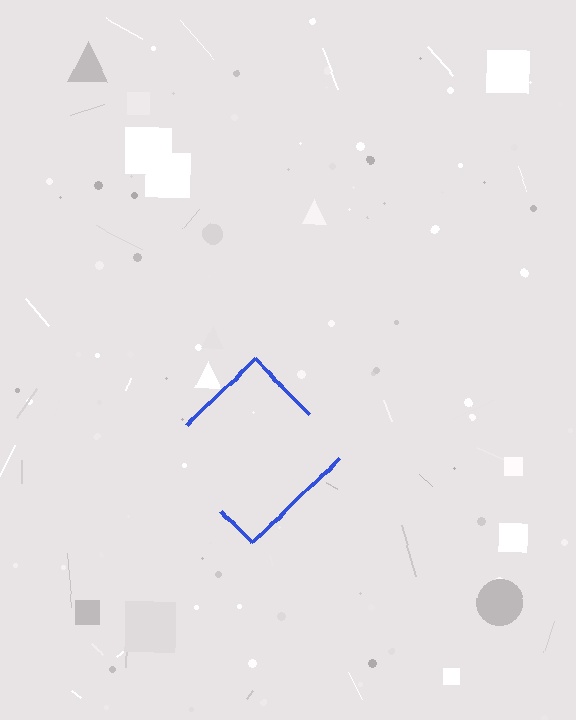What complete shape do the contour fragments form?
The contour fragments form a diamond.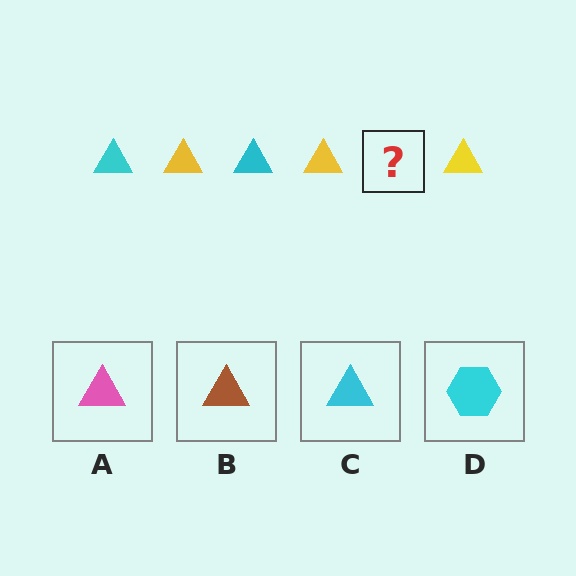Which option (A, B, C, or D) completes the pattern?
C.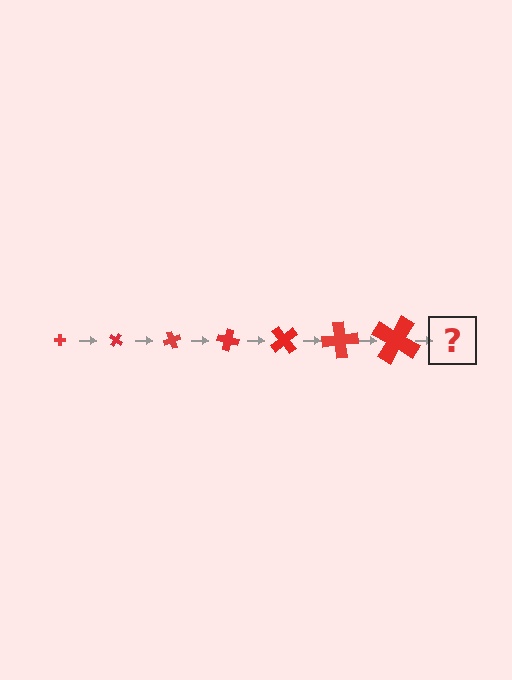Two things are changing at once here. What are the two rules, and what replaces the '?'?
The two rules are that the cross grows larger each step and it rotates 35 degrees each step. The '?' should be a cross, larger than the previous one and rotated 245 degrees from the start.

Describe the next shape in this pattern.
It should be a cross, larger than the previous one and rotated 245 degrees from the start.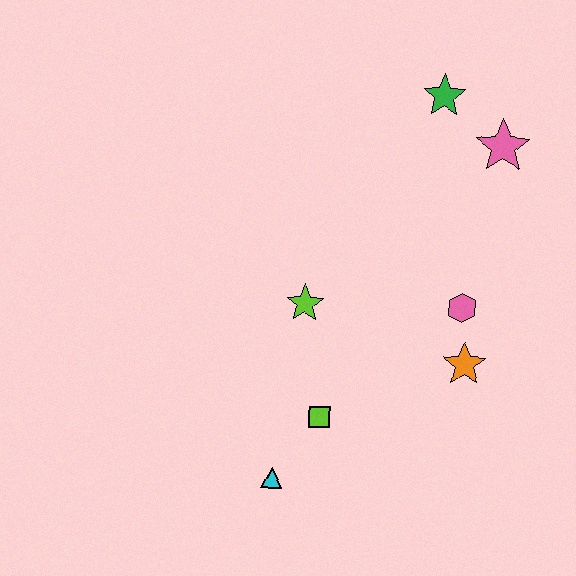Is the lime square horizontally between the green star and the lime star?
Yes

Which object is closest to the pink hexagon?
The orange star is closest to the pink hexagon.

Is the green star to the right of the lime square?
Yes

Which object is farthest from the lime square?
The green star is farthest from the lime square.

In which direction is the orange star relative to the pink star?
The orange star is below the pink star.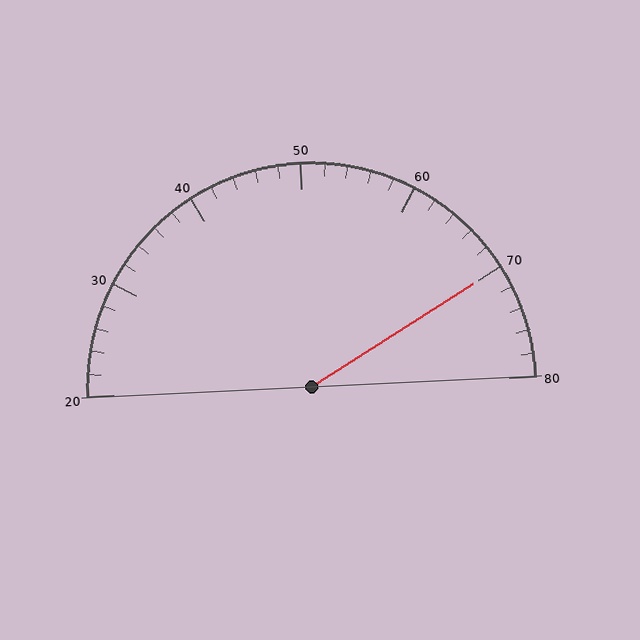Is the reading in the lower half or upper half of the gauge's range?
The reading is in the upper half of the range (20 to 80).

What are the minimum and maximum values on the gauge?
The gauge ranges from 20 to 80.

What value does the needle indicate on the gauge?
The needle indicates approximately 70.